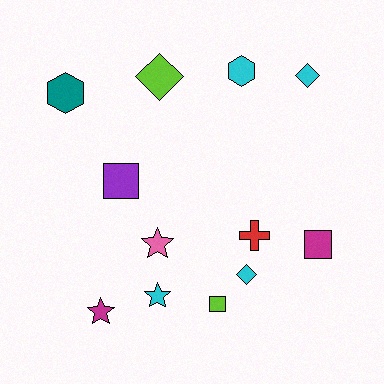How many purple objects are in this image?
There is 1 purple object.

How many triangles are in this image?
There are no triangles.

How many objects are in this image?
There are 12 objects.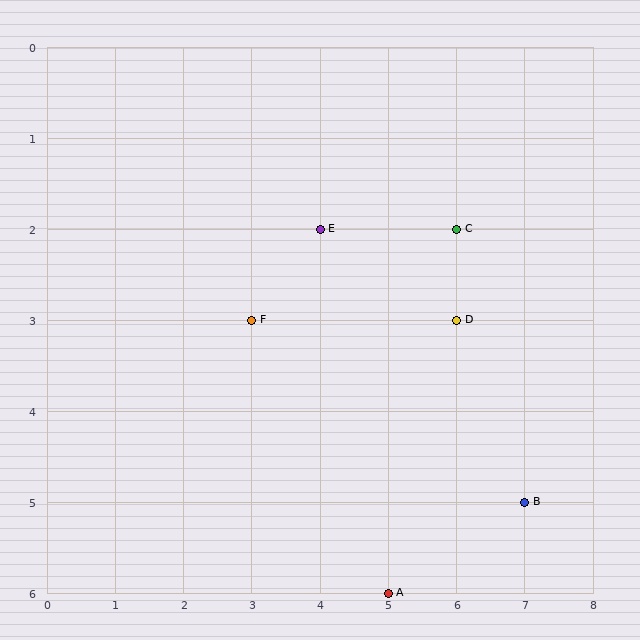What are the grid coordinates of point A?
Point A is at grid coordinates (5, 6).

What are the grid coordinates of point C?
Point C is at grid coordinates (6, 2).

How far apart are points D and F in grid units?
Points D and F are 3 columns apart.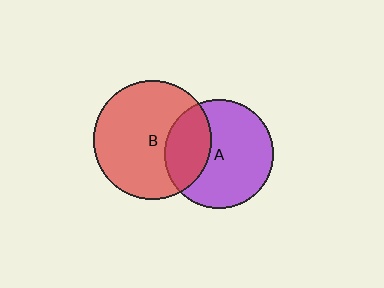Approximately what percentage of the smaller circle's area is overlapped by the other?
Approximately 30%.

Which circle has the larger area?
Circle B (red).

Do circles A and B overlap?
Yes.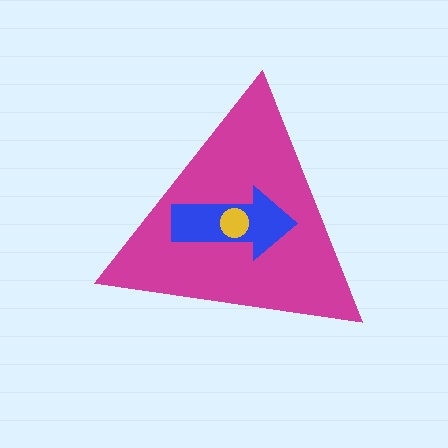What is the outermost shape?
The magenta triangle.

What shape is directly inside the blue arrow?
The yellow circle.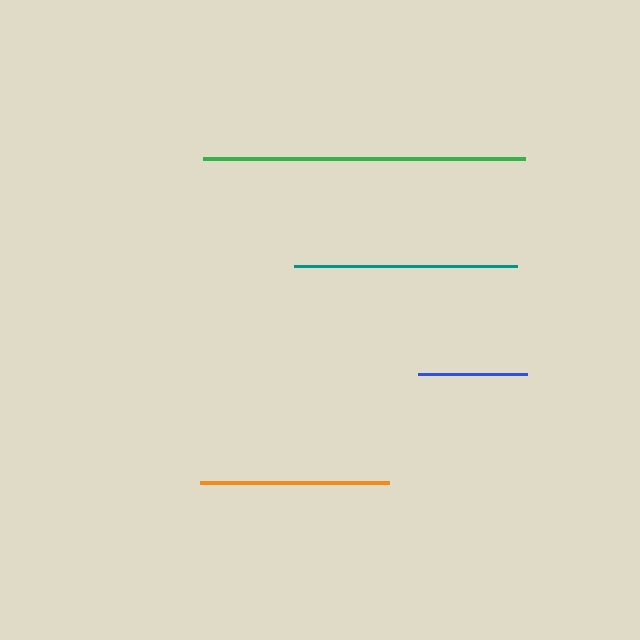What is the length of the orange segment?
The orange segment is approximately 189 pixels long.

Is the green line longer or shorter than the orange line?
The green line is longer than the orange line.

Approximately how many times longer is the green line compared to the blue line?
The green line is approximately 2.9 times the length of the blue line.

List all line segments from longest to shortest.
From longest to shortest: green, teal, orange, blue.